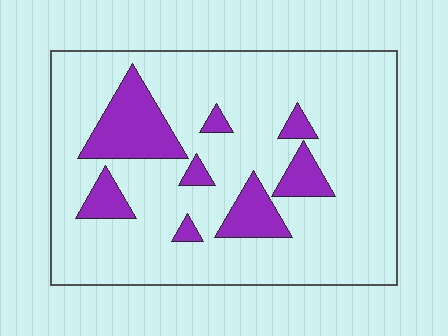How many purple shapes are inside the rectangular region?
8.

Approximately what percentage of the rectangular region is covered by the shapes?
Approximately 15%.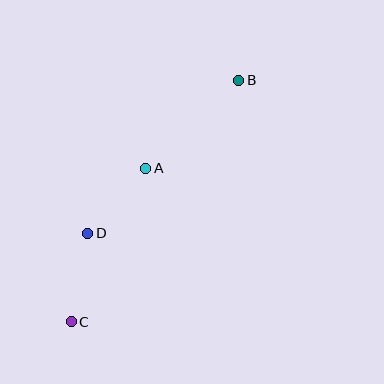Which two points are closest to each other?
Points A and D are closest to each other.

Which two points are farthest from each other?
Points B and C are farthest from each other.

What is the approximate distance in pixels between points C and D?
The distance between C and D is approximately 90 pixels.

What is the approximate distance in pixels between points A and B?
The distance between A and B is approximately 128 pixels.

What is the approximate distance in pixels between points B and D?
The distance between B and D is approximately 215 pixels.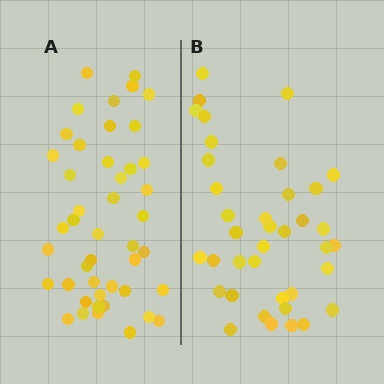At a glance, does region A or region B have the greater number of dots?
Region A (the left region) has more dots.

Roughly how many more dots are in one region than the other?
Region A has roughly 8 or so more dots than region B.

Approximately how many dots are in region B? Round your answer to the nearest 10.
About 40 dots. (The exact count is 38, which rounds to 40.)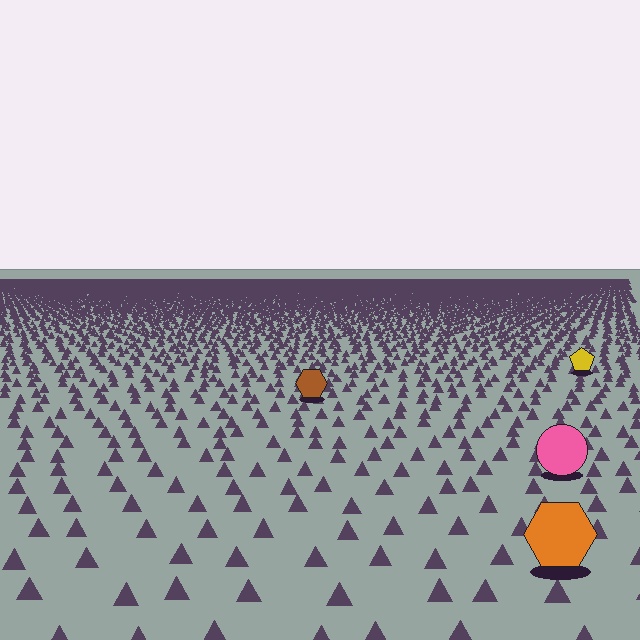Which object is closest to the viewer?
The orange hexagon is closest. The texture marks near it are larger and more spread out.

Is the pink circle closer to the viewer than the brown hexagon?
Yes. The pink circle is closer — you can tell from the texture gradient: the ground texture is coarser near it.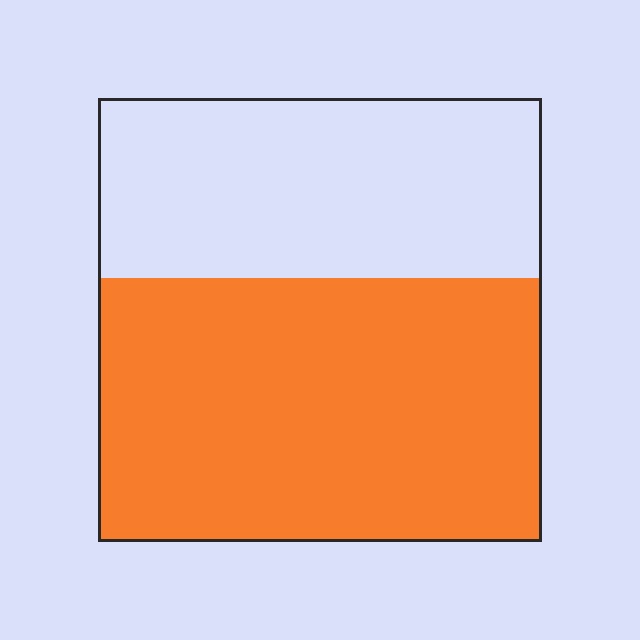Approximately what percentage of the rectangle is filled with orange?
Approximately 60%.